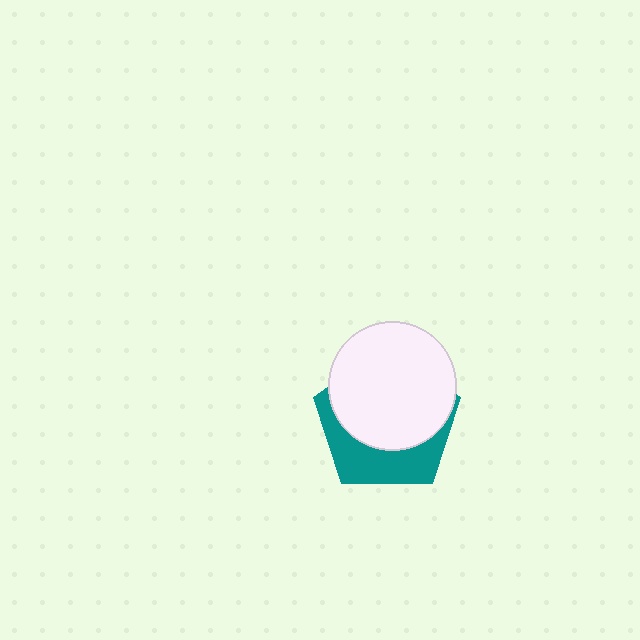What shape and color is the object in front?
The object in front is a white circle.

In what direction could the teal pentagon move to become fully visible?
The teal pentagon could move down. That would shift it out from behind the white circle entirely.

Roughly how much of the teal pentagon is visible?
A small part of it is visible (roughly 37%).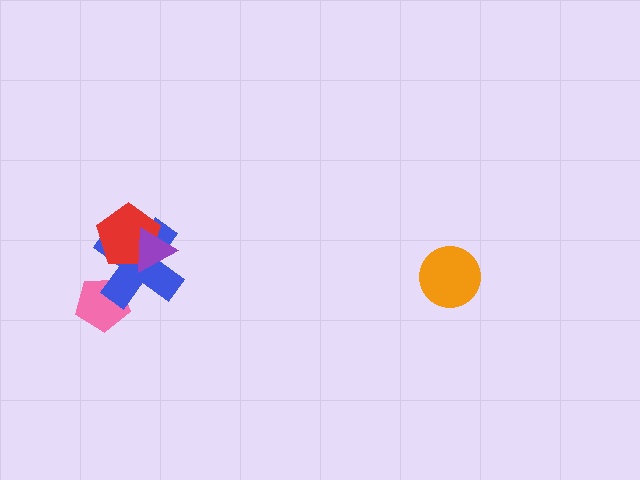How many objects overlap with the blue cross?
3 objects overlap with the blue cross.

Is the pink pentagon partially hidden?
Yes, it is partially covered by another shape.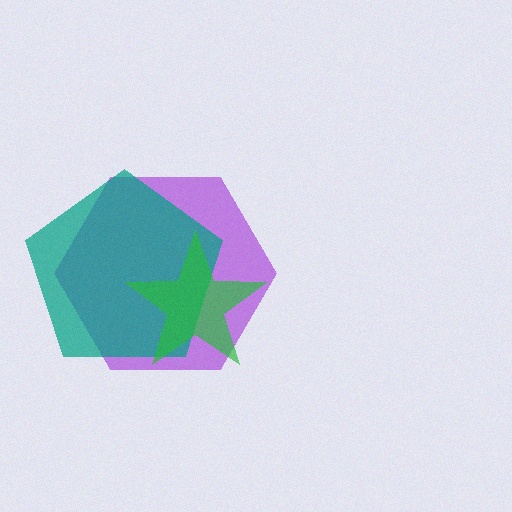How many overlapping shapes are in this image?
There are 3 overlapping shapes in the image.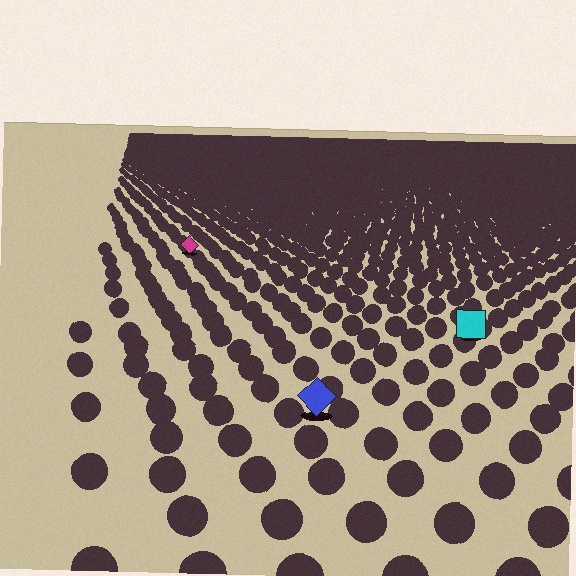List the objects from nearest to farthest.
From nearest to farthest: the blue diamond, the cyan square, the magenta diamond.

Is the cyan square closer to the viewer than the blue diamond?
No. The blue diamond is closer — you can tell from the texture gradient: the ground texture is coarser near it.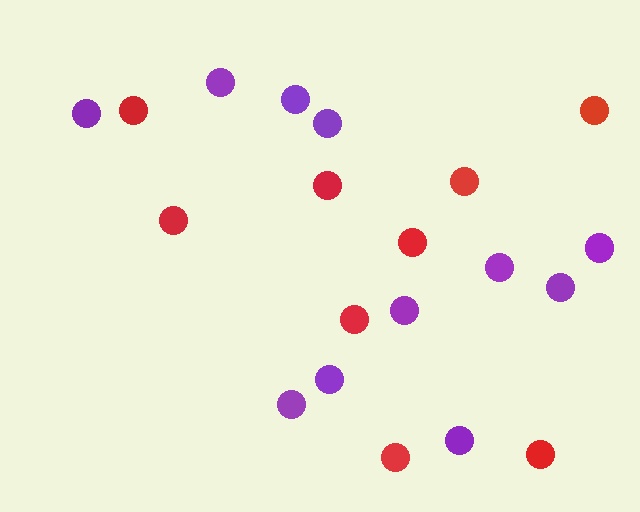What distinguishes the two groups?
There are 2 groups: one group of red circles (9) and one group of purple circles (11).